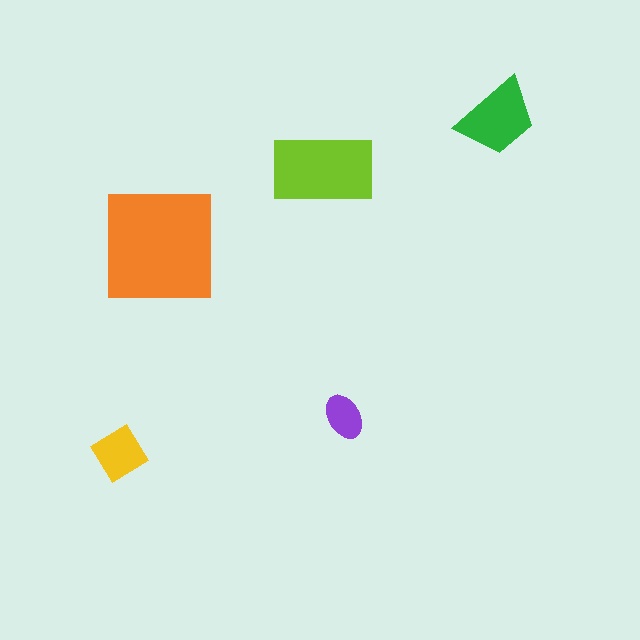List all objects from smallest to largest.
The purple ellipse, the yellow diamond, the green trapezoid, the lime rectangle, the orange square.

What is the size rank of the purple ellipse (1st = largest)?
5th.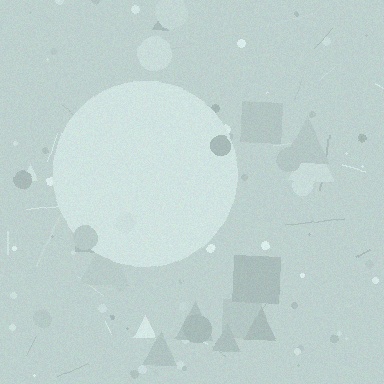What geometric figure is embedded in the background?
A circle is embedded in the background.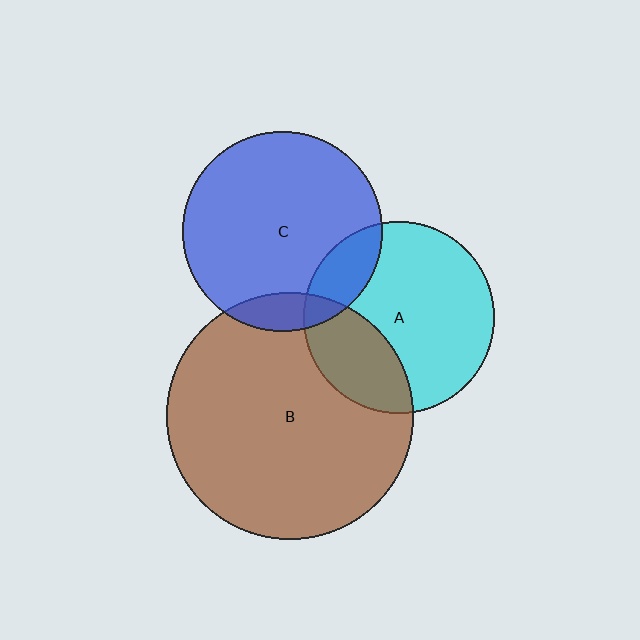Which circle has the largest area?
Circle B (brown).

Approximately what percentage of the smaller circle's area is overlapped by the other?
Approximately 10%.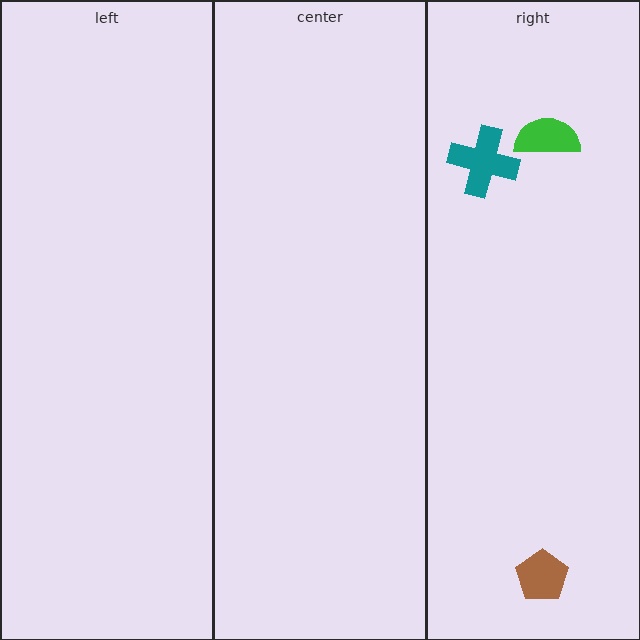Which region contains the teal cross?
The right region.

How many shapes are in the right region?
3.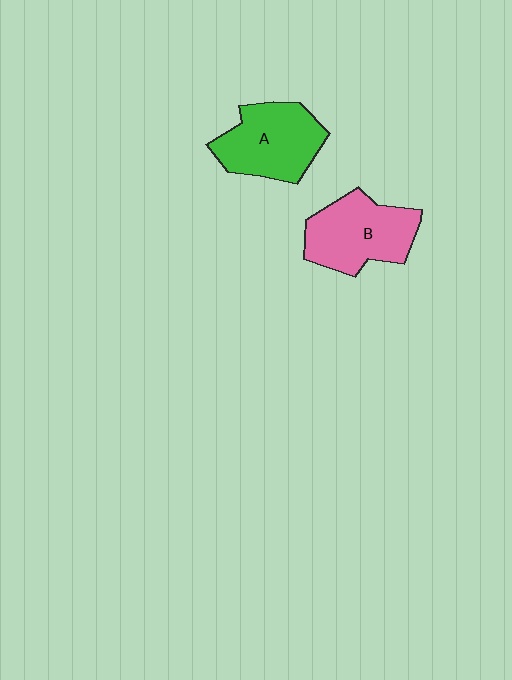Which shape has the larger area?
Shape B (pink).